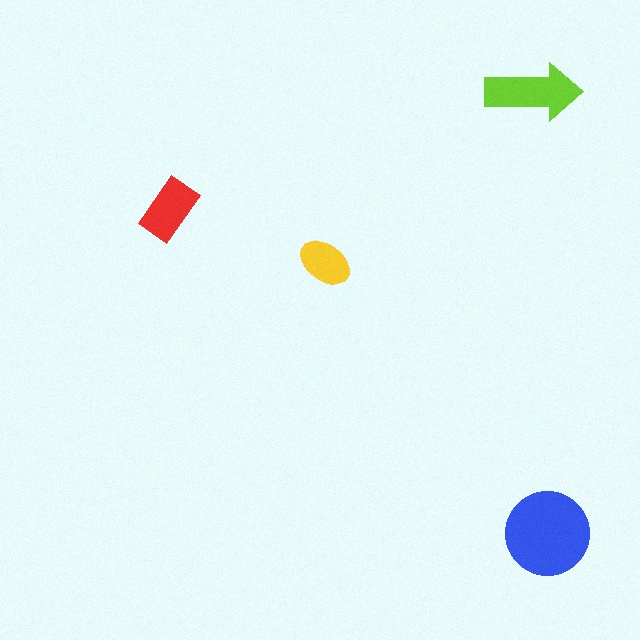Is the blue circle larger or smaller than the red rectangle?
Larger.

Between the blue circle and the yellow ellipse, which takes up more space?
The blue circle.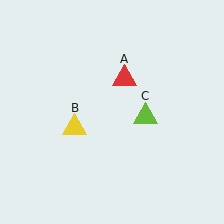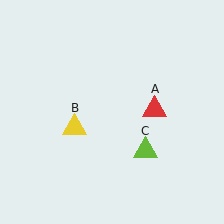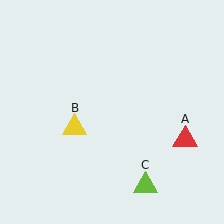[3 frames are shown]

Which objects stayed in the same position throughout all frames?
Yellow triangle (object B) remained stationary.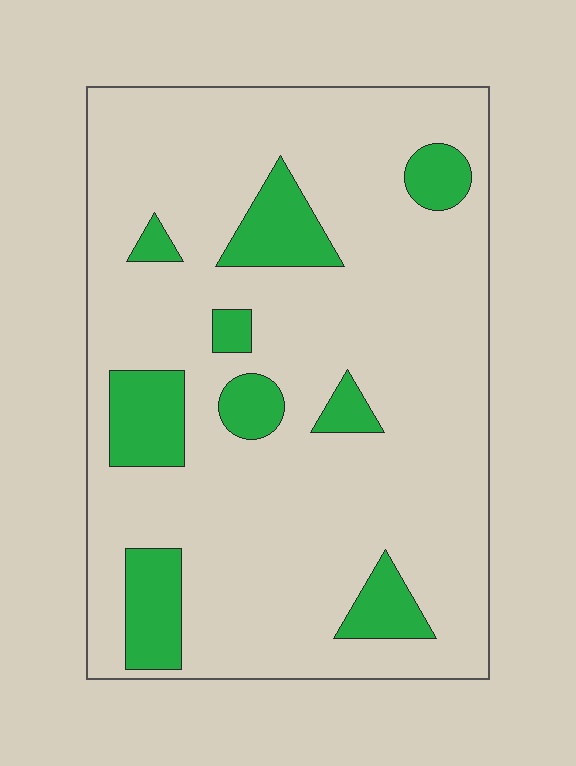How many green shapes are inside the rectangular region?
9.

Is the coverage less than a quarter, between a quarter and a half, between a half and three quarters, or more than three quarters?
Less than a quarter.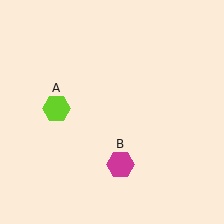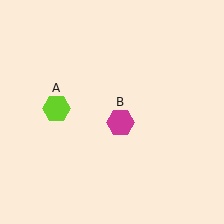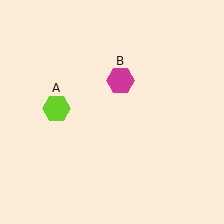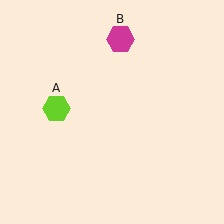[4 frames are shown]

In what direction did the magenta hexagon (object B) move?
The magenta hexagon (object B) moved up.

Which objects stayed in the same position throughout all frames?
Lime hexagon (object A) remained stationary.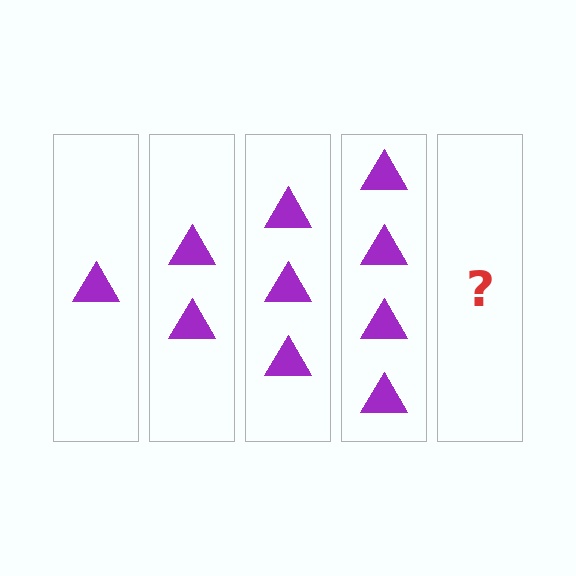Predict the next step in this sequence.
The next step is 5 triangles.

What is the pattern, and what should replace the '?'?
The pattern is that each step adds one more triangle. The '?' should be 5 triangles.